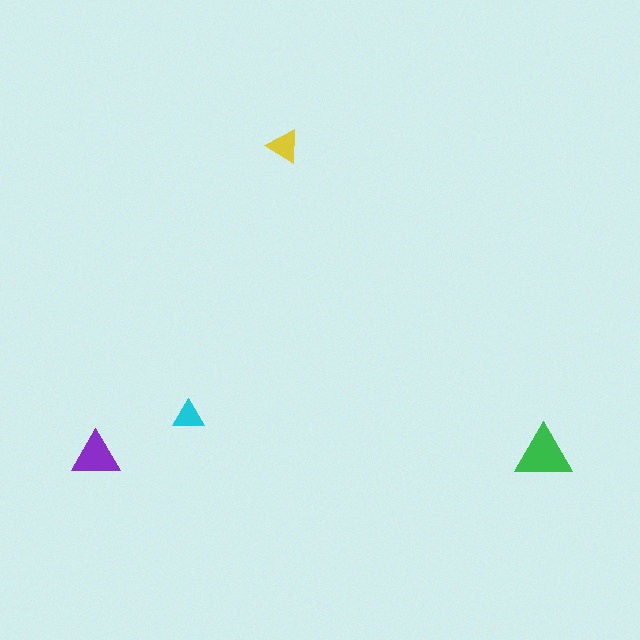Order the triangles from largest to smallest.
the green one, the purple one, the yellow one, the cyan one.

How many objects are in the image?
There are 4 objects in the image.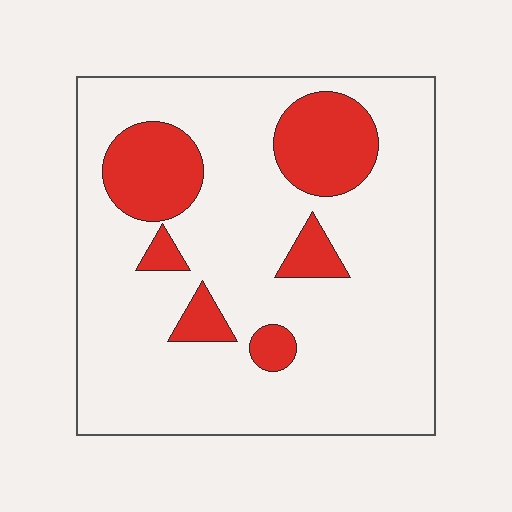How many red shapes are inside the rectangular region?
6.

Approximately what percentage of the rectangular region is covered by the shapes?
Approximately 20%.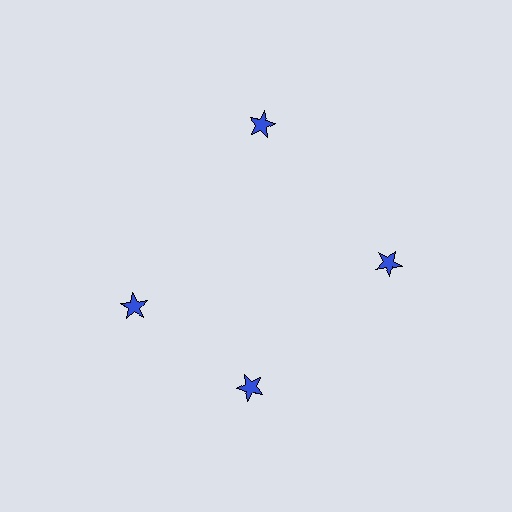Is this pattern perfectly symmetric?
No. The 4 blue stars are arranged in a ring, but one element near the 9 o'clock position is rotated out of alignment along the ring, breaking the 4-fold rotational symmetry.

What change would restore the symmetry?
The symmetry would be restored by rotating it back into even spacing with its neighbors so that all 4 stars sit at equal angles and equal distance from the center.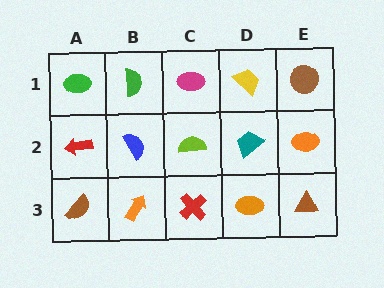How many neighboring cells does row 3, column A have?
2.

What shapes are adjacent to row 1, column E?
An orange ellipse (row 2, column E), a yellow trapezoid (row 1, column D).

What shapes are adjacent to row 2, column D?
A yellow trapezoid (row 1, column D), an orange ellipse (row 3, column D), a lime semicircle (row 2, column C), an orange ellipse (row 2, column E).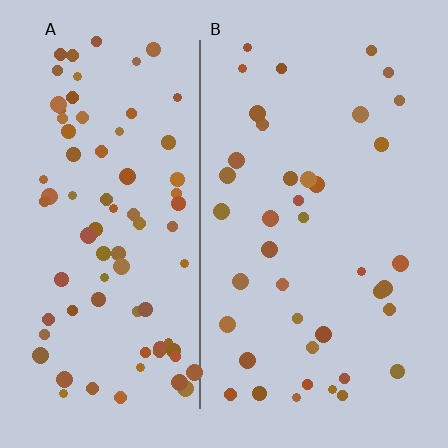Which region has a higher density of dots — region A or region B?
A (the left).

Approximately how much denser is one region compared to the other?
Approximately 2.0× — region A over region B.